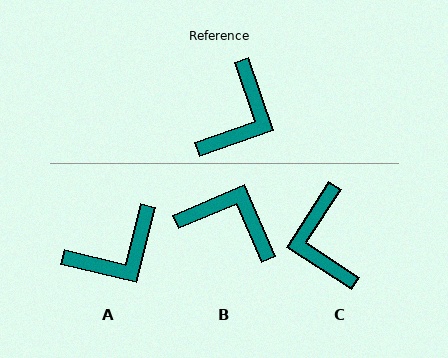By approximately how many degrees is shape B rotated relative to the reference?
Approximately 94 degrees counter-clockwise.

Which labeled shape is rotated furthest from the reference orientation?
C, about 142 degrees away.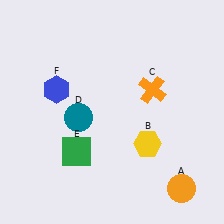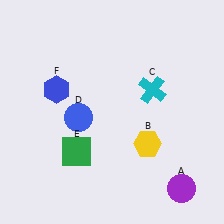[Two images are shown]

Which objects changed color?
A changed from orange to purple. C changed from orange to cyan. D changed from teal to blue.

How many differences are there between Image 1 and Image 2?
There are 3 differences between the two images.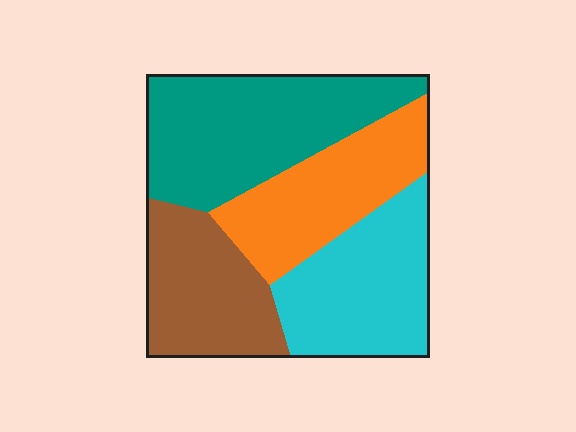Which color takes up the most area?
Teal, at roughly 30%.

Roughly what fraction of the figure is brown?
Brown covers roughly 20% of the figure.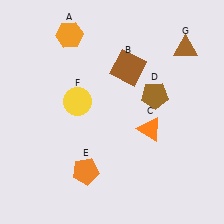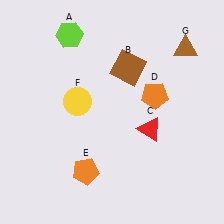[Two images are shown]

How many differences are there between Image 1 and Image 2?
There are 3 differences between the two images.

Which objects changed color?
A changed from orange to lime. C changed from orange to red. D changed from brown to orange.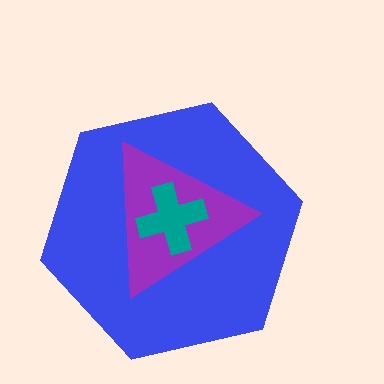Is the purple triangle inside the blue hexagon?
Yes.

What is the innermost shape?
The teal cross.